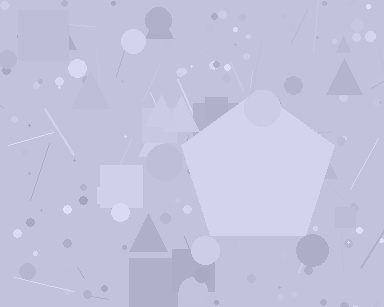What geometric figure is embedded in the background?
A pentagon is embedded in the background.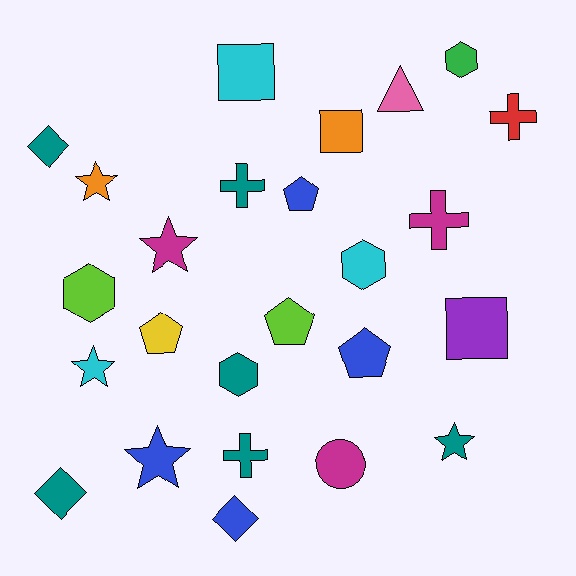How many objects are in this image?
There are 25 objects.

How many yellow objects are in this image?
There is 1 yellow object.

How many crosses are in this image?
There are 4 crosses.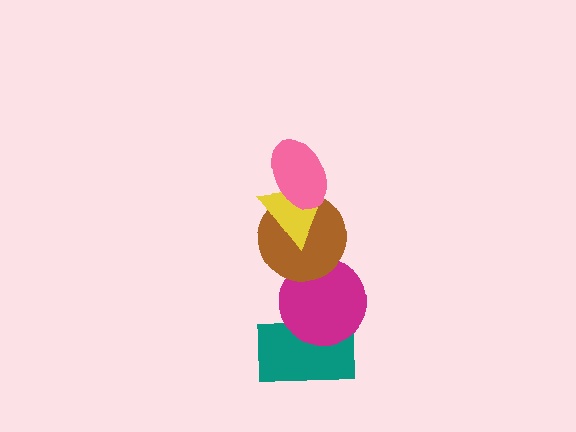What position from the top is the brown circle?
The brown circle is 3rd from the top.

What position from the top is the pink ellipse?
The pink ellipse is 1st from the top.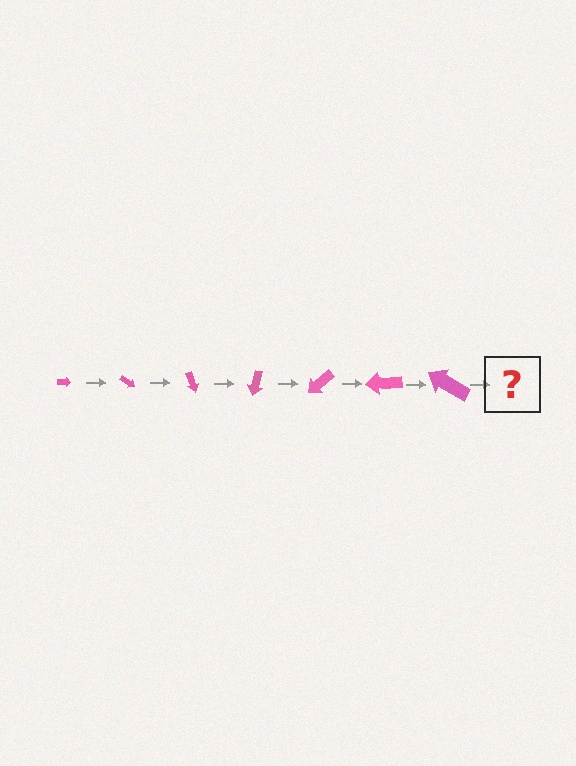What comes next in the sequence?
The next element should be an arrow, larger than the previous one and rotated 245 degrees from the start.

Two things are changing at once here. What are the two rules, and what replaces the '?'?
The two rules are that the arrow grows larger each step and it rotates 35 degrees each step. The '?' should be an arrow, larger than the previous one and rotated 245 degrees from the start.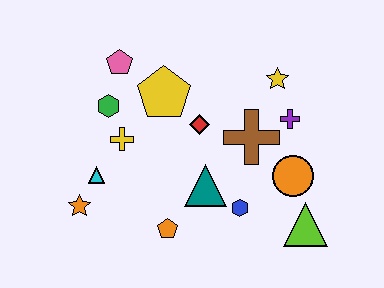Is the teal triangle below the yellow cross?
Yes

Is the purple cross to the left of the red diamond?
No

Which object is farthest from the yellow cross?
The lime triangle is farthest from the yellow cross.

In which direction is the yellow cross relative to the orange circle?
The yellow cross is to the left of the orange circle.